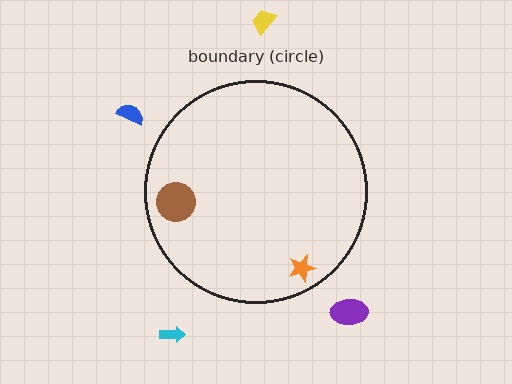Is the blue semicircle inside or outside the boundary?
Outside.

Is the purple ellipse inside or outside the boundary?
Outside.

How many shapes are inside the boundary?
2 inside, 4 outside.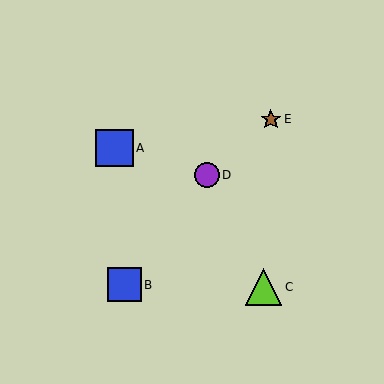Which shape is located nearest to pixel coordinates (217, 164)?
The purple circle (labeled D) at (207, 175) is nearest to that location.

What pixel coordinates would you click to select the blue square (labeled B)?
Click at (124, 285) to select the blue square B.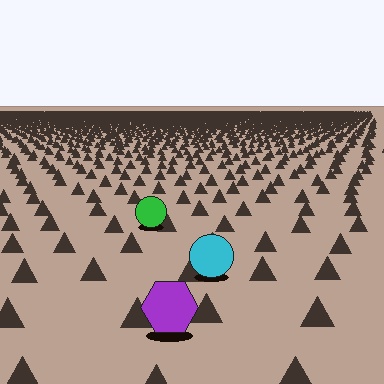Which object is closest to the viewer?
The purple hexagon is closest. The texture marks near it are larger and more spread out.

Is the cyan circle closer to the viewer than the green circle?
Yes. The cyan circle is closer — you can tell from the texture gradient: the ground texture is coarser near it.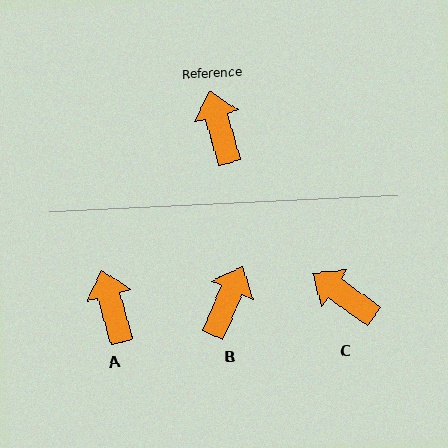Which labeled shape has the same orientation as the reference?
A.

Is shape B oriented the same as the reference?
No, it is off by about 39 degrees.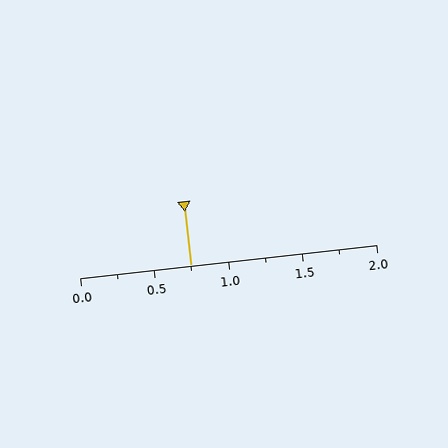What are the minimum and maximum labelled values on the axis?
The axis runs from 0.0 to 2.0.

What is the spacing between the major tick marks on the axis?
The major ticks are spaced 0.5 apart.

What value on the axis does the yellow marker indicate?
The marker indicates approximately 0.75.